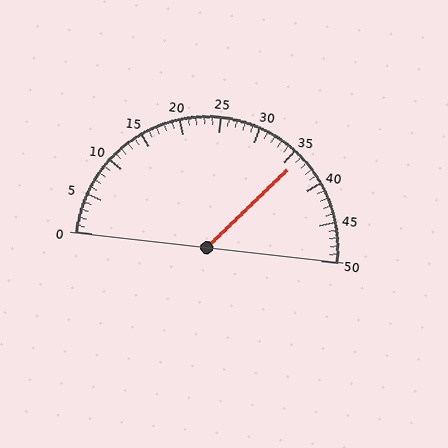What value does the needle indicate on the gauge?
The needle indicates approximately 36.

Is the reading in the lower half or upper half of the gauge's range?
The reading is in the upper half of the range (0 to 50).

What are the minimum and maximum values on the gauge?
The gauge ranges from 0 to 50.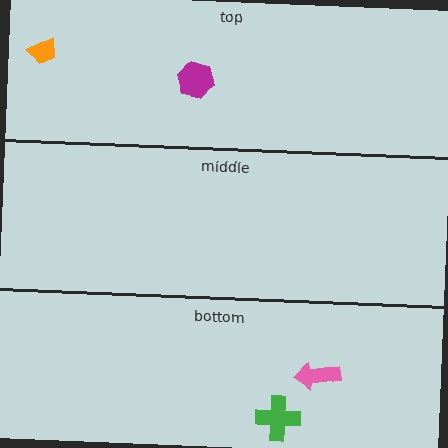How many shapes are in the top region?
2.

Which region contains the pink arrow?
The bottom region.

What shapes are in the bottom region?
The pink arrow, the green cross.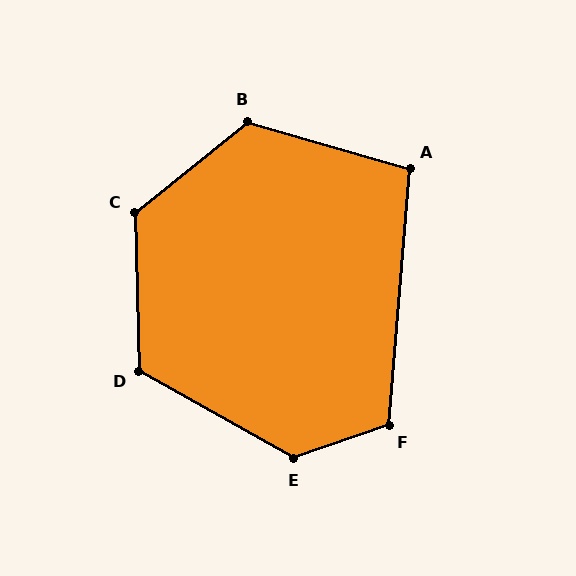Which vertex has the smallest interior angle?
A, at approximately 101 degrees.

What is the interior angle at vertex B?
Approximately 125 degrees (obtuse).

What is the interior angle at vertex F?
Approximately 114 degrees (obtuse).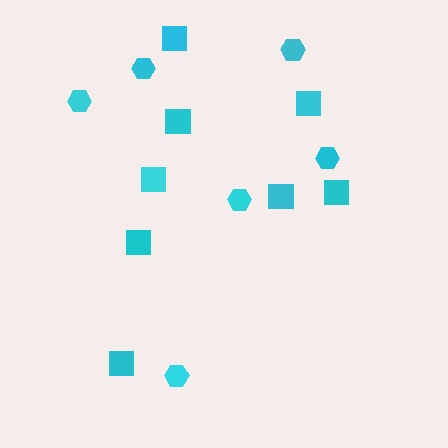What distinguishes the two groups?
There are 2 groups: one group of hexagons (6) and one group of squares (8).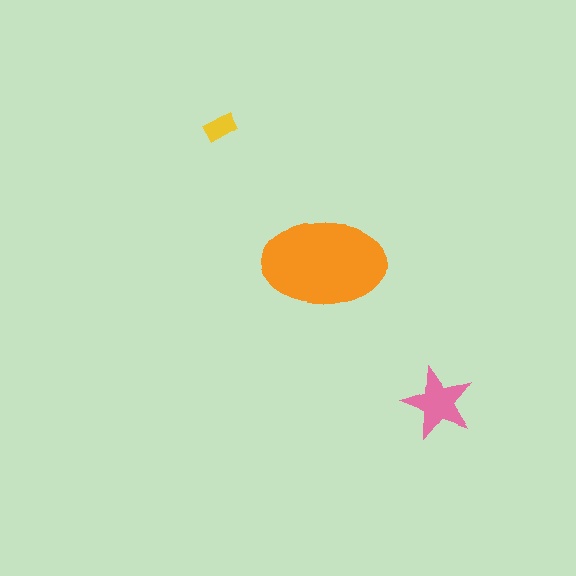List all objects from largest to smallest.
The orange ellipse, the pink star, the yellow rectangle.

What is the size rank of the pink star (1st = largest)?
2nd.